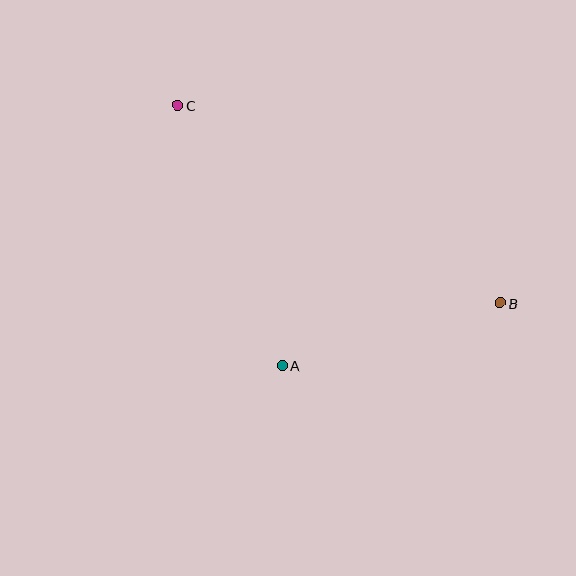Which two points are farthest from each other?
Points B and C are farthest from each other.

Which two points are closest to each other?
Points A and B are closest to each other.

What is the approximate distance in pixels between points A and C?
The distance between A and C is approximately 280 pixels.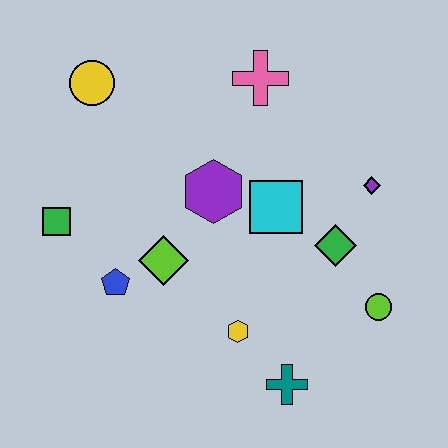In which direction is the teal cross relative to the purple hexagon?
The teal cross is below the purple hexagon.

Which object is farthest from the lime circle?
The yellow circle is farthest from the lime circle.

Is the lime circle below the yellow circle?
Yes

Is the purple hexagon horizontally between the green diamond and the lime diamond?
Yes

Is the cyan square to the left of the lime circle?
Yes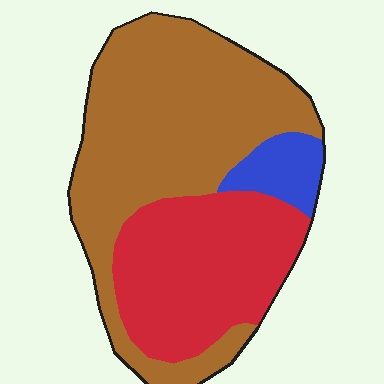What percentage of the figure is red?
Red takes up between a third and a half of the figure.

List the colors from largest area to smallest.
From largest to smallest: brown, red, blue.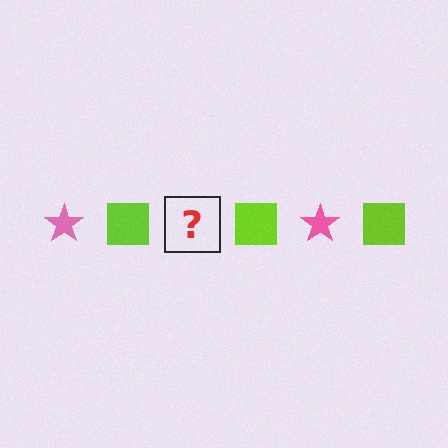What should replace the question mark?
The question mark should be replaced with a pink star.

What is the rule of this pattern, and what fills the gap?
The rule is that the pattern alternates between pink star and lime square. The gap should be filled with a pink star.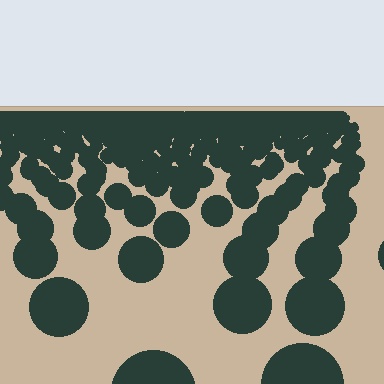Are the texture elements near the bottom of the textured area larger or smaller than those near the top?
Larger. Near the bottom, elements are closer to the viewer and appear at a bigger on-screen size.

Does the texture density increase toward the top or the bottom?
Density increases toward the top.